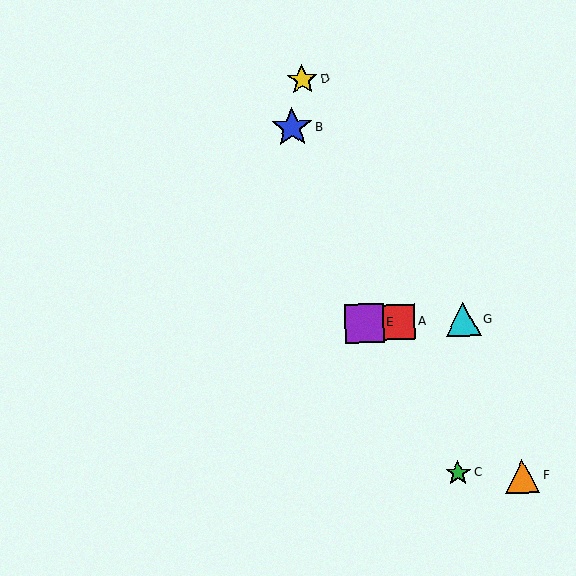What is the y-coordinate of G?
Object G is at y≈320.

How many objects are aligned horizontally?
3 objects (A, E, G) are aligned horizontally.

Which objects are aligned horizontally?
Objects A, E, G are aligned horizontally.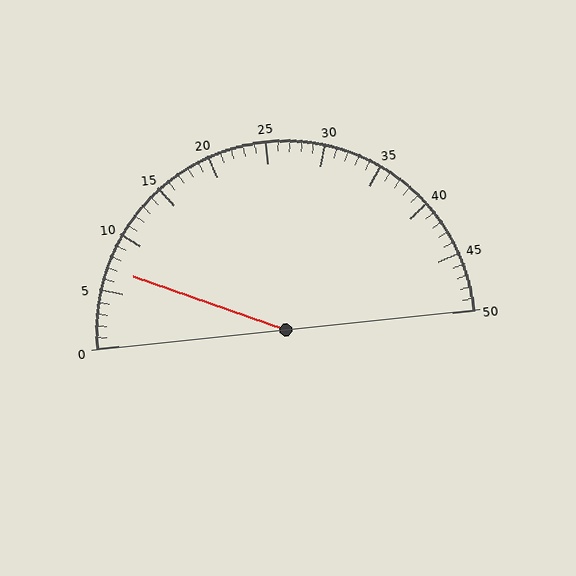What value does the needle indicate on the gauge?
The needle indicates approximately 7.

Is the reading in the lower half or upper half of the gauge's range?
The reading is in the lower half of the range (0 to 50).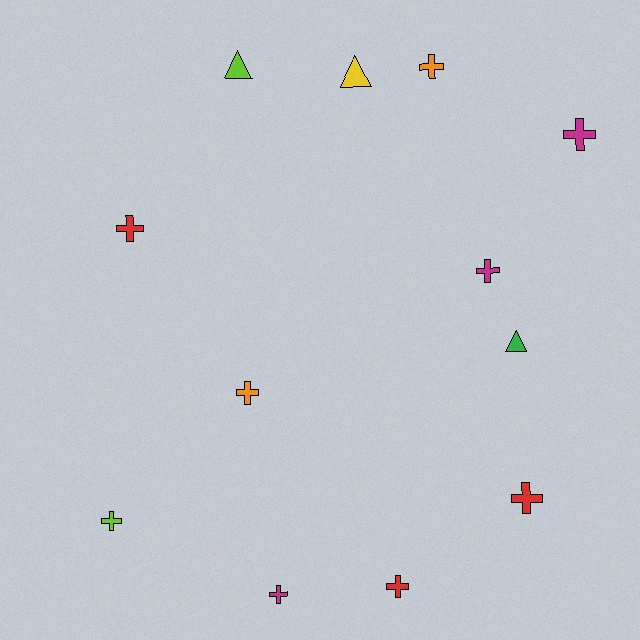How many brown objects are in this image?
There are no brown objects.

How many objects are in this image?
There are 12 objects.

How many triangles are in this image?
There are 3 triangles.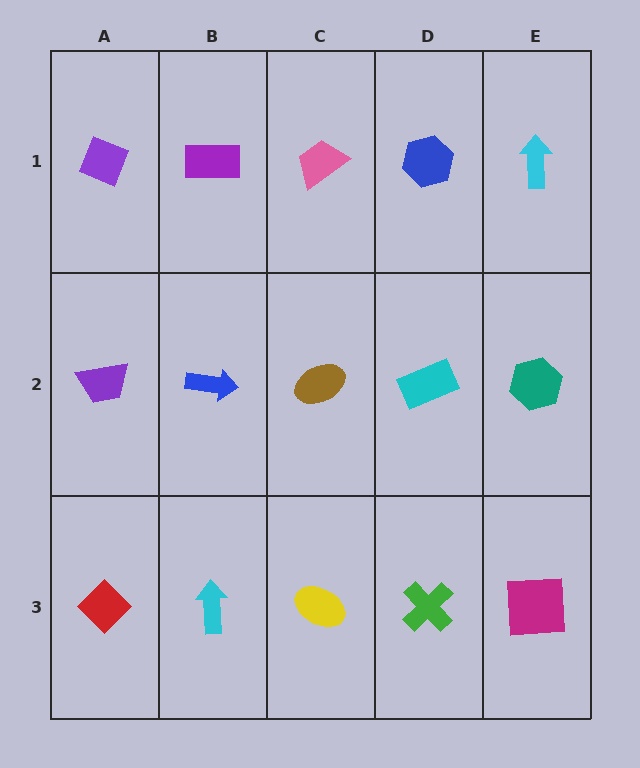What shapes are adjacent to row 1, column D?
A cyan rectangle (row 2, column D), a pink trapezoid (row 1, column C), a cyan arrow (row 1, column E).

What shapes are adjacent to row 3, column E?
A teal hexagon (row 2, column E), a green cross (row 3, column D).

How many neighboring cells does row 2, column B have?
4.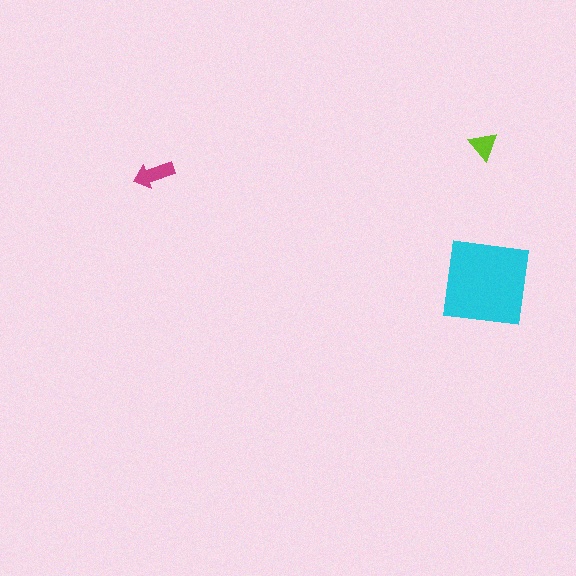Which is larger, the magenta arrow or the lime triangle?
The magenta arrow.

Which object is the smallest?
The lime triangle.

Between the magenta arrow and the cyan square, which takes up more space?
The cyan square.